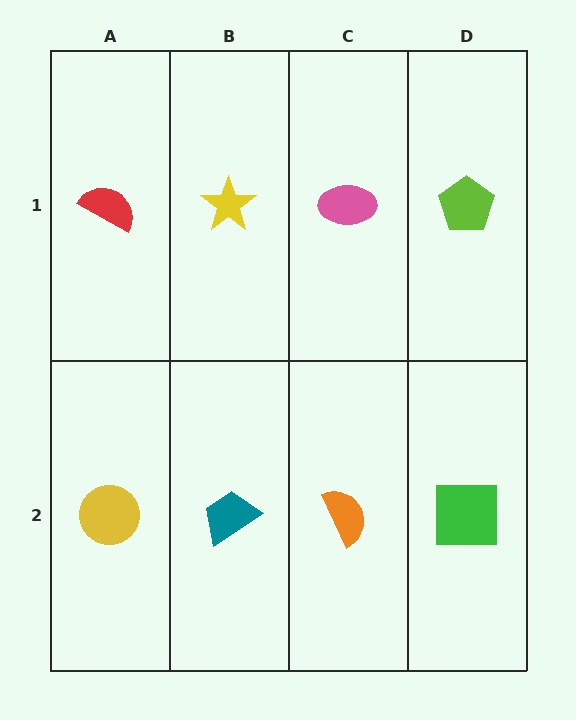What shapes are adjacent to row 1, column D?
A green square (row 2, column D), a pink ellipse (row 1, column C).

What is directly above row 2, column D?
A lime pentagon.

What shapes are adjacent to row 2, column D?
A lime pentagon (row 1, column D), an orange semicircle (row 2, column C).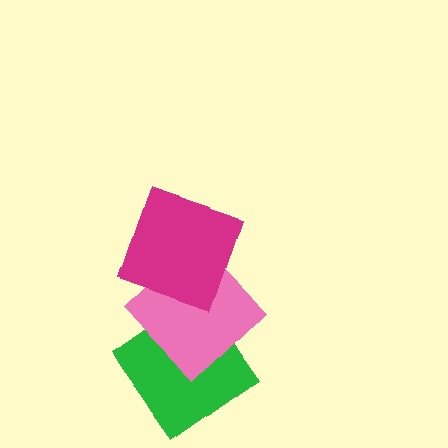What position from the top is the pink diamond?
The pink diamond is 2nd from the top.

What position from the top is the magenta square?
The magenta square is 1st from the top.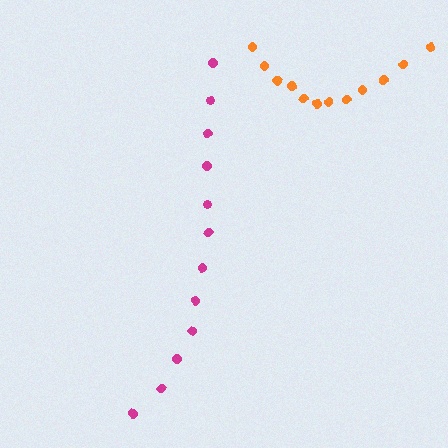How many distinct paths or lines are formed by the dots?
There are 2 distinct paths.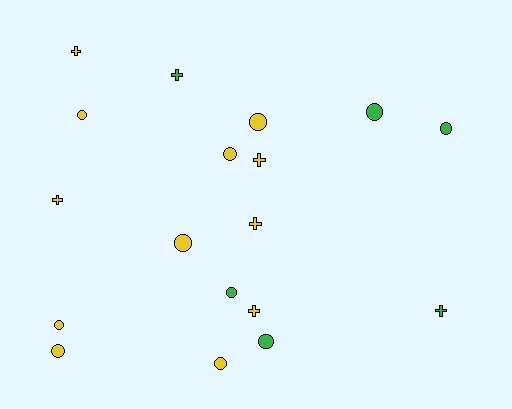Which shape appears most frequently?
Circle, with 11 objects.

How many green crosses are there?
There are 2 green crosses.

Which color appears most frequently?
Yellow, with 12 objects.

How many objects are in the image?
There are 18 objects.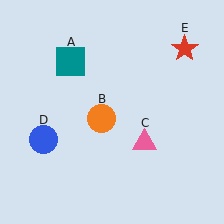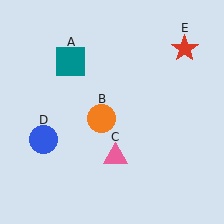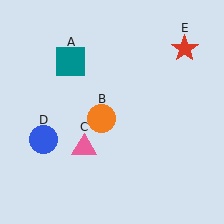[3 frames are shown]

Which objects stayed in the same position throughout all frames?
Teal square (object A) and orange circle (object B) and blue circle (object D) and red star (object E) remained stationary.